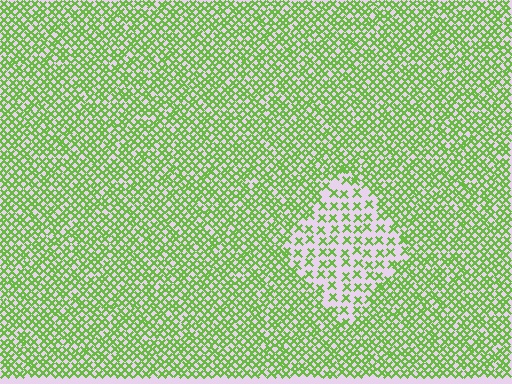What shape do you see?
I see a diamond.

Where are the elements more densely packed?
The elements are more densely packed outside the diamond boundary.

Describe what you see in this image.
The image contains small lime elements arranged at two different densities. A diamond-shaped region is visible where the elements are less densely packed than the surrounding area.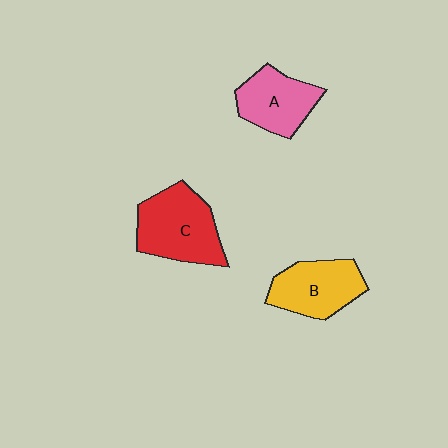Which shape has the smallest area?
Shape A (pink).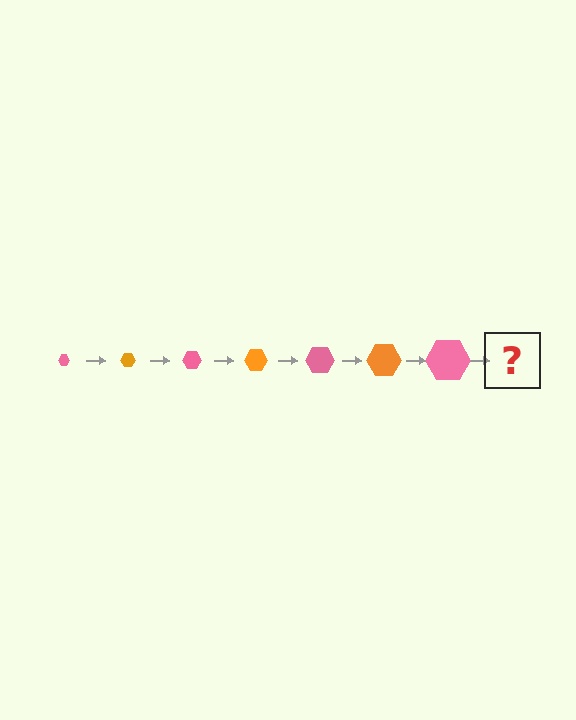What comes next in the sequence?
The next element should be an orange hexagon, larger than the previous one.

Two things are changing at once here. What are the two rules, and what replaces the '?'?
The two rules are that the hexagon grows larger each step and the color cycles through pink and orange. The '?' should be an orange hexagon, larger than the previous one.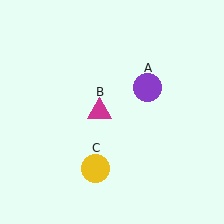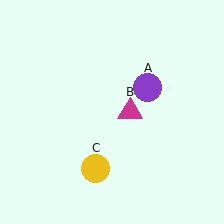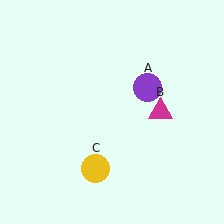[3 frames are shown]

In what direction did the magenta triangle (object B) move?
The magenta triangle (object B) moved right.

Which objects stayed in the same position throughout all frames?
Purple circle (object A) and yellow circle (object C) remained stationary.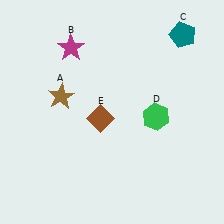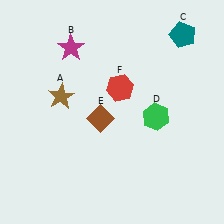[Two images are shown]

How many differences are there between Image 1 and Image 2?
There is 1 difference between the two images.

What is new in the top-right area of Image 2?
A red hexagon (F) was added in the top-right area of Image 2.